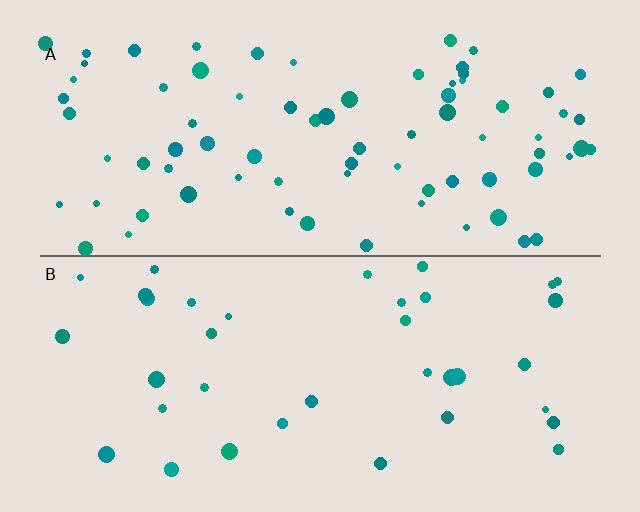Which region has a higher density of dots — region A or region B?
A (the top).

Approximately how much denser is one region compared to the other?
Approximately 2.1× — region A over region B.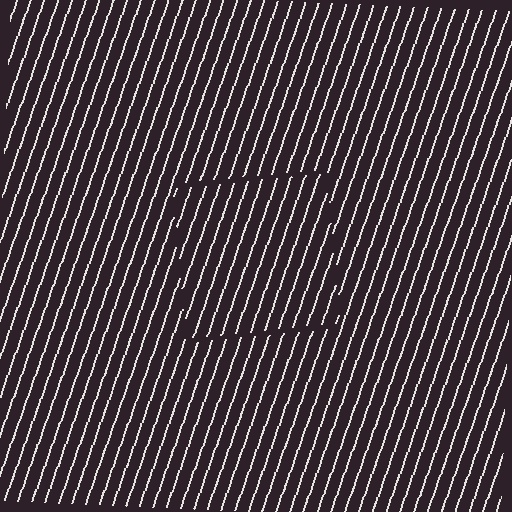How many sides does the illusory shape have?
4 sides — the line-ends trace a square.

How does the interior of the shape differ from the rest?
The interior of the shape contains the same grating, shifted by half a period — the contour is defined by the phase discontinuity where line-ends from the inner and outer gratings abut.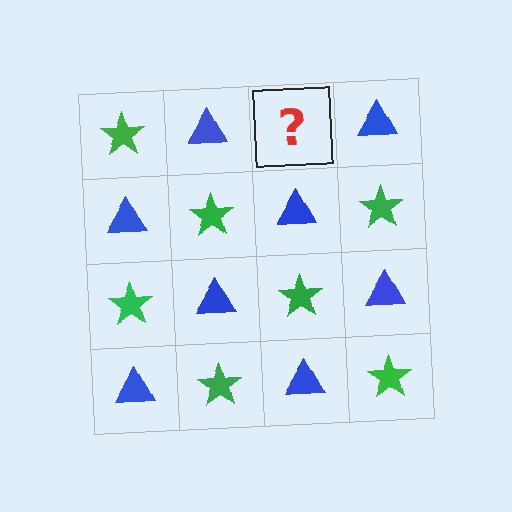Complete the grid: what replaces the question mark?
The question mark should be replaced with a green star.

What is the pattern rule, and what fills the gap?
The rule is that it alternates green star and blue triangle in a checkerboard pattern. The gap should be filled with a green star.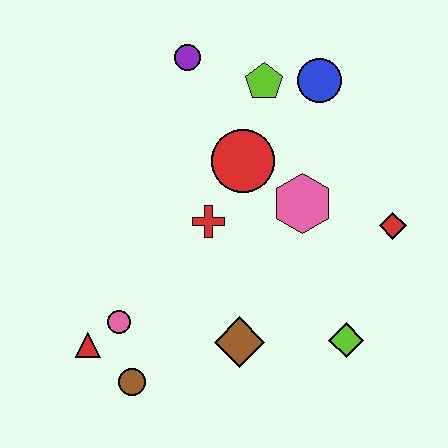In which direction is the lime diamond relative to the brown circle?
The lime diamond is to the right of the brown circle.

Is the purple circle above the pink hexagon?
Yes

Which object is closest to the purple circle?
The lime pentagon is closest to the purple circle.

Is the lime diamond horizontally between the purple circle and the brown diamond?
No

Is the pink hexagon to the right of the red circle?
Yes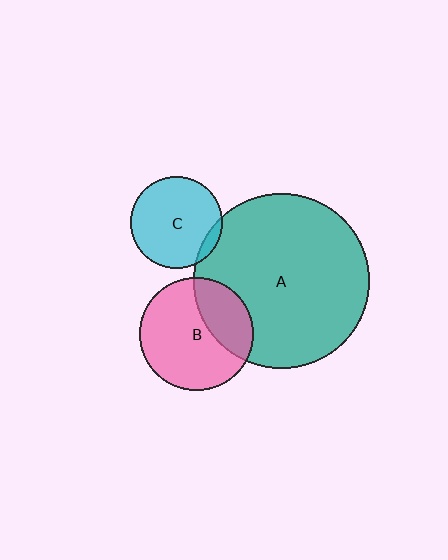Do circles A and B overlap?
Yes.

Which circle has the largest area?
Circle A (teal).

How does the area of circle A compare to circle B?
Approximately 2.4 times.